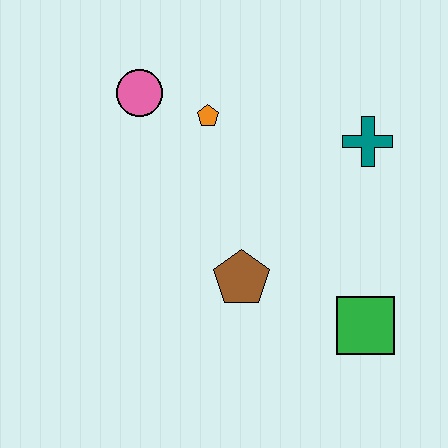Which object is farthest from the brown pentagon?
The pink circle is farthest from the brown pentagon.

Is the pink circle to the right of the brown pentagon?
No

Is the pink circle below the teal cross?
No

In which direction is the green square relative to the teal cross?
The green square is below the teal cross.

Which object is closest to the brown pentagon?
The green square is closest to the brown pentagon.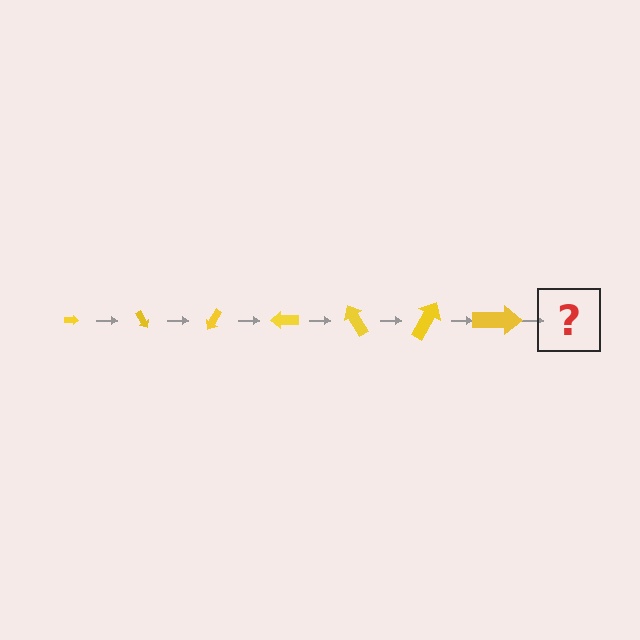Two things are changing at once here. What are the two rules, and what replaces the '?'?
The two rules are that the arrow grows larger each step and it rotates 60 degrees each step. The '?' should be an arrow, larger than the previous one and rotated 420 degrees from the start.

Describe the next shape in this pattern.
It should be an arrow, larger than the previous one and rotated 420 degrees from the start.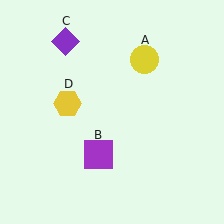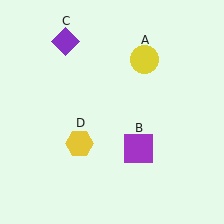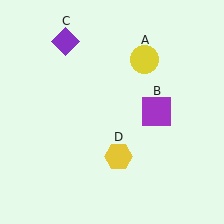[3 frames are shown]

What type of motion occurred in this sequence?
The purple square (object B), yellow hexagon (object D) rotated counterclockwise around the center of the scene.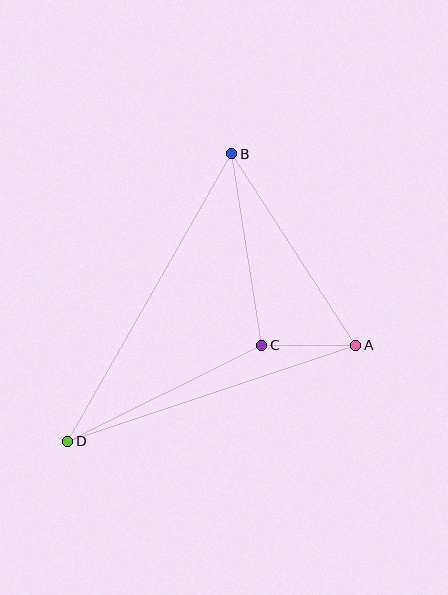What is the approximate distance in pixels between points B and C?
The distance between B and C is approximately 194 pixels.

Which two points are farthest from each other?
Points B and D are farthest from each other.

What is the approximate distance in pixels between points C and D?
The distance between C and D is approximately 216 pixels.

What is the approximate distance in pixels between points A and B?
The distance between A and B is approximately 228 pixels.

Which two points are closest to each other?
Points A and C are closest to each other.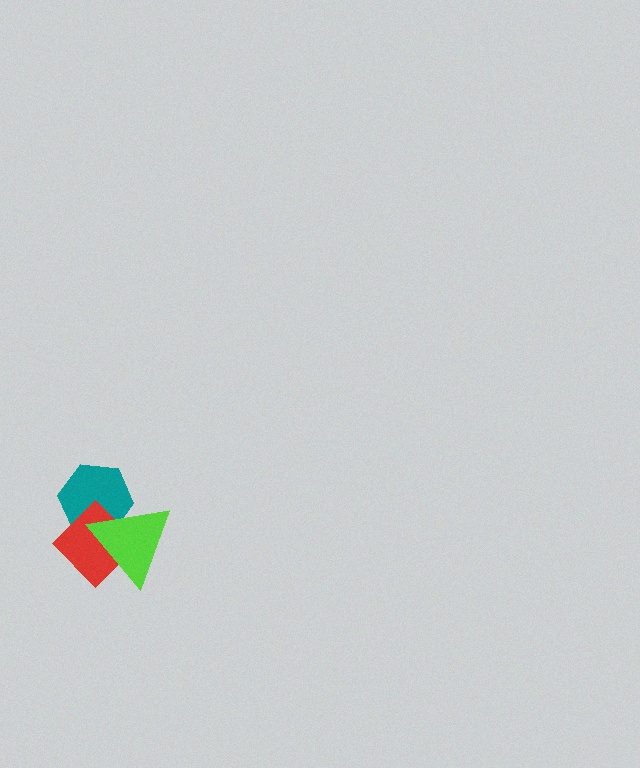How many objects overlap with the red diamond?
2 objects overlap with the red diamond.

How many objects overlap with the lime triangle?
2 objects overlap with the lime triangle.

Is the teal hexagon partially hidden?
Yes, it is partially covered by another shape.